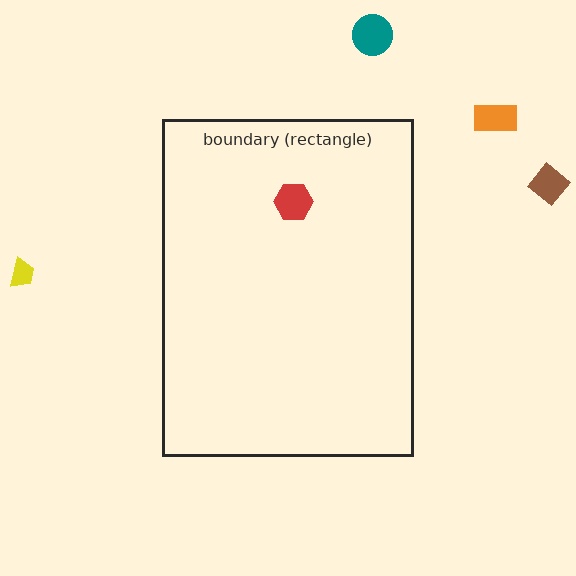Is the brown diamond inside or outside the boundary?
Outside.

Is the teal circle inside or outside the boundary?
Outside.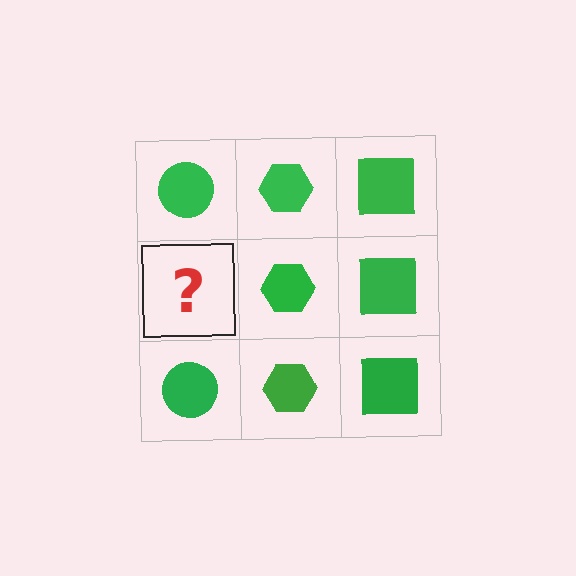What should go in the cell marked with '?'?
The missing cell should contain a green circle.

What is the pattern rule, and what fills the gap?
The rule is that each column has a consistent shape. The gap should be filled with a green circle.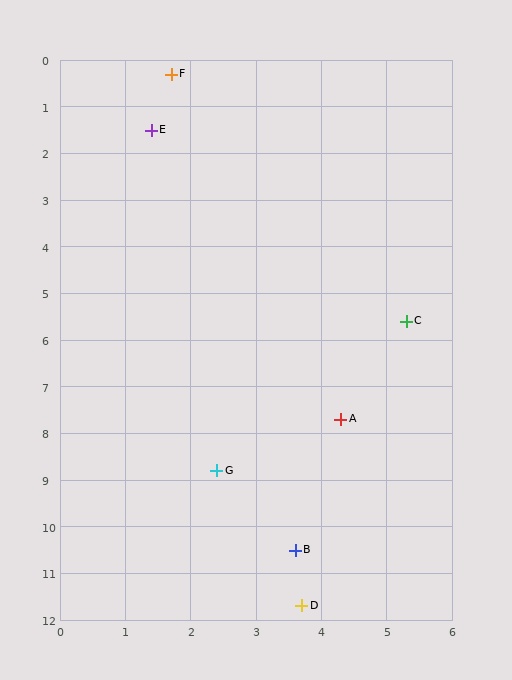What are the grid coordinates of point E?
Point E is at approximately (1.4, 1.5).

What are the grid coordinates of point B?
Point B is at approximately (3.6, 10.5).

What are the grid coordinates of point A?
Point A is at approximately (4.3, 7.7).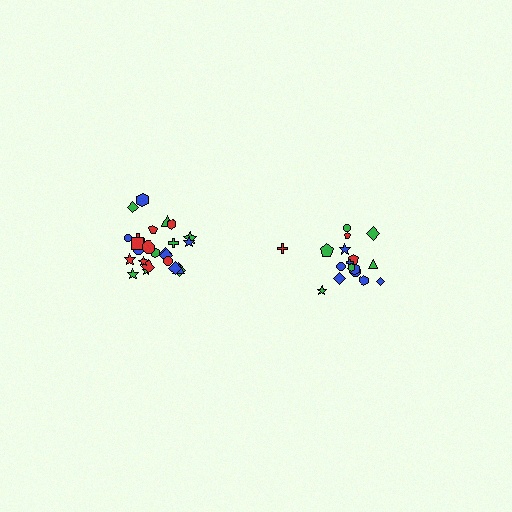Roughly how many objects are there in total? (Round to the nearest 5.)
Roughly 45 objects in total.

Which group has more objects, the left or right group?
The left group.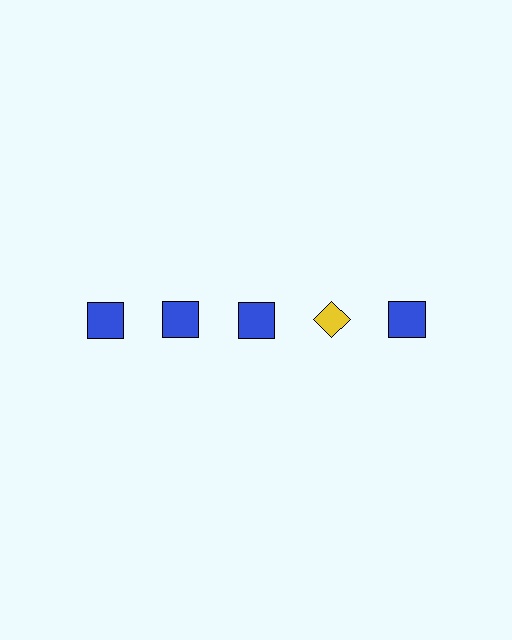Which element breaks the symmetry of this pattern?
The yellow diamond in the top row, second from right column breaks the symmetry. All other shapes are blue squares.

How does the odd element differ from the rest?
It differs in both color (yellow instead of blue) and shape (diamond instead of square).